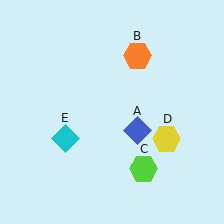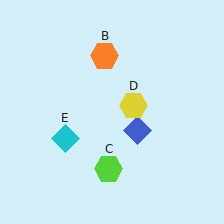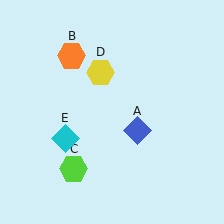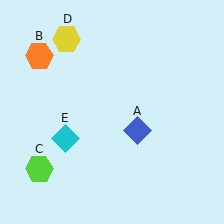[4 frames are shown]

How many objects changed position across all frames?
3 objects changed position: orange hexagon (object B), lime hexagon (object C), yellow hexagon (object D).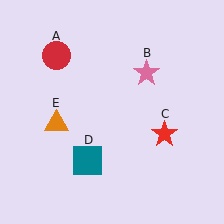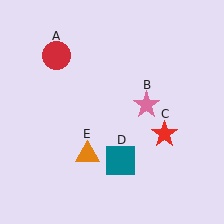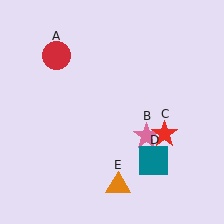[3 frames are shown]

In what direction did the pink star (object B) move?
The pink star (object B) moved down.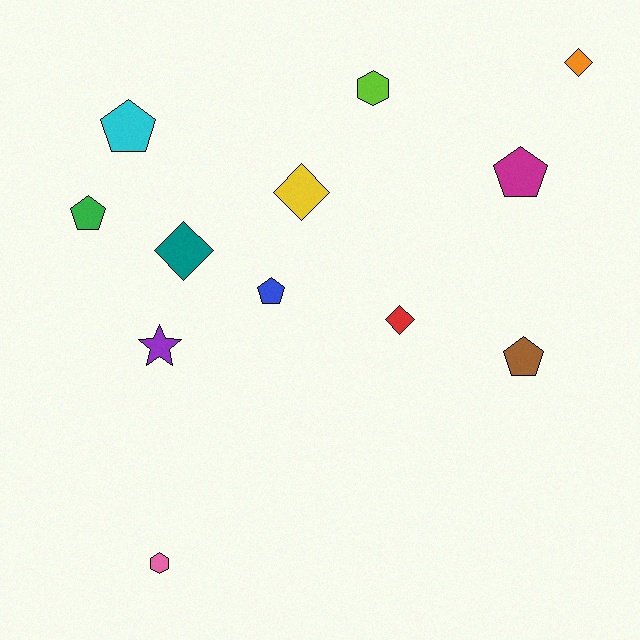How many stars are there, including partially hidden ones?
There is 1 star.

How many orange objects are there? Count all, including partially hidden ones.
There is 1 orange object.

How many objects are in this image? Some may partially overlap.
There are 12 objects.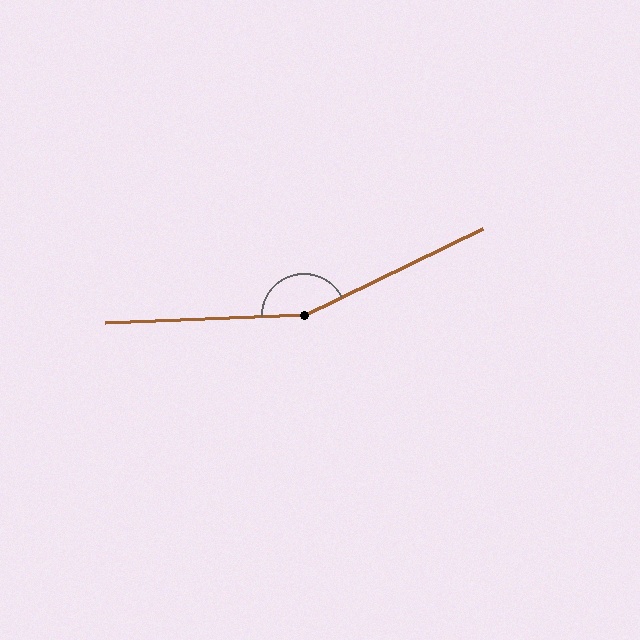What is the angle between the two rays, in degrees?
Approximately 156 degrees.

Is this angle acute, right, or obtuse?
It is obtuse.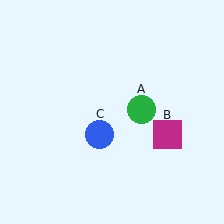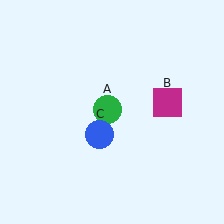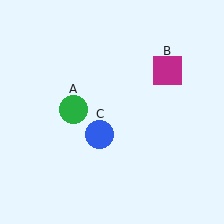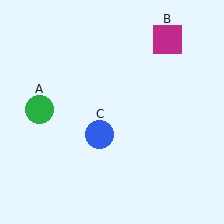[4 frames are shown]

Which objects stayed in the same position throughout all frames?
Blue circle (object C) remained stationary.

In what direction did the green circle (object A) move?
The green circle (object A) moved left.